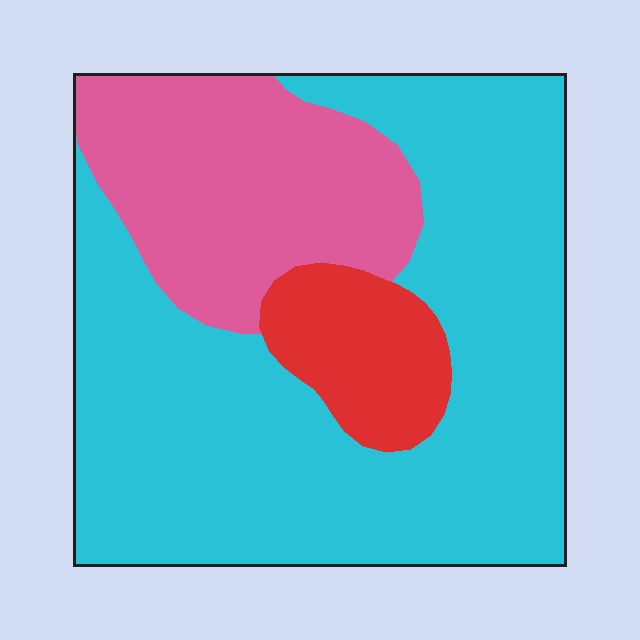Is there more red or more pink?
Pink.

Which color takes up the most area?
Cyan, at roughly 65%.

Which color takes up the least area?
Red, at roughly 10%.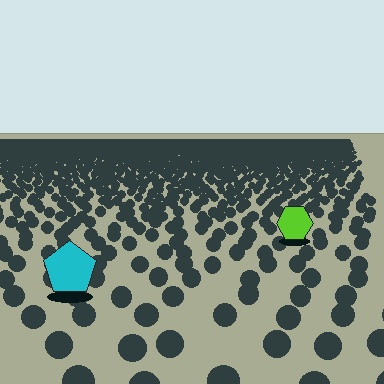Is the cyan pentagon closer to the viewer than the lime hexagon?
Yes. The cyan pentagon is closer — you can tell from the texture gradient: the ground texture is coarser near it.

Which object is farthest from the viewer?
The lime hexagon is farthest from the viewer. It appears smaller and the ground texture around it is denser.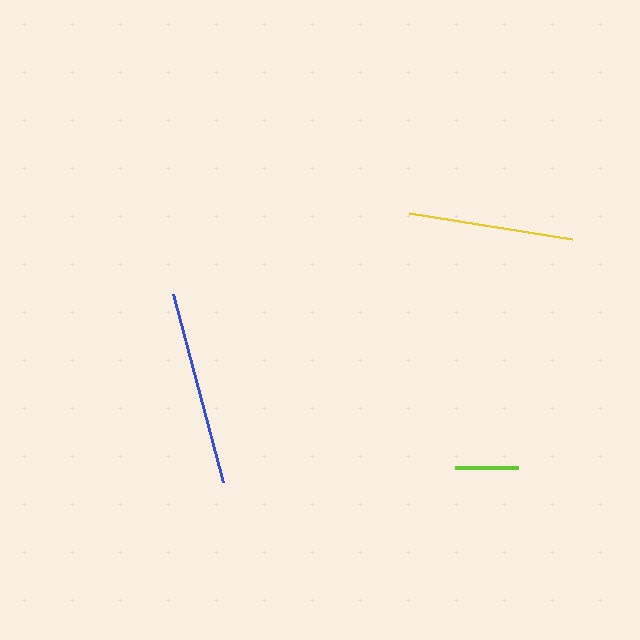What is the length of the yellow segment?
The yellow segment is approximately 166 pixels long.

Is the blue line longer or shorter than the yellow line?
The blue line is longer than the yellow line.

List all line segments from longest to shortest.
From longest to shortest: blue, yellow, lime.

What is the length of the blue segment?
The blue segment is approximately 194 pixels long.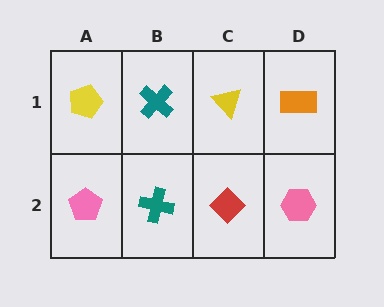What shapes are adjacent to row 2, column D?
An orange rectangle (row 1, column D), a red diamond (row 2, column C).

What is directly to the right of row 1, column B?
A yellow triangle.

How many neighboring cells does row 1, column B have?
3.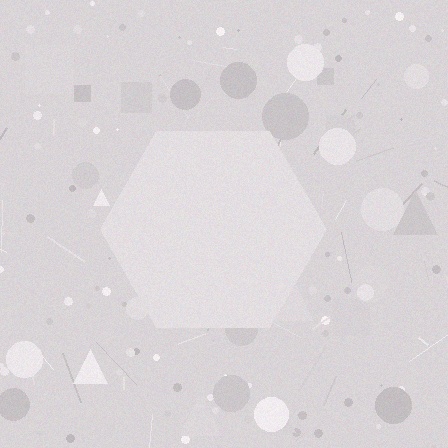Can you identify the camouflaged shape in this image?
The camouflaged shape is a hexagon.